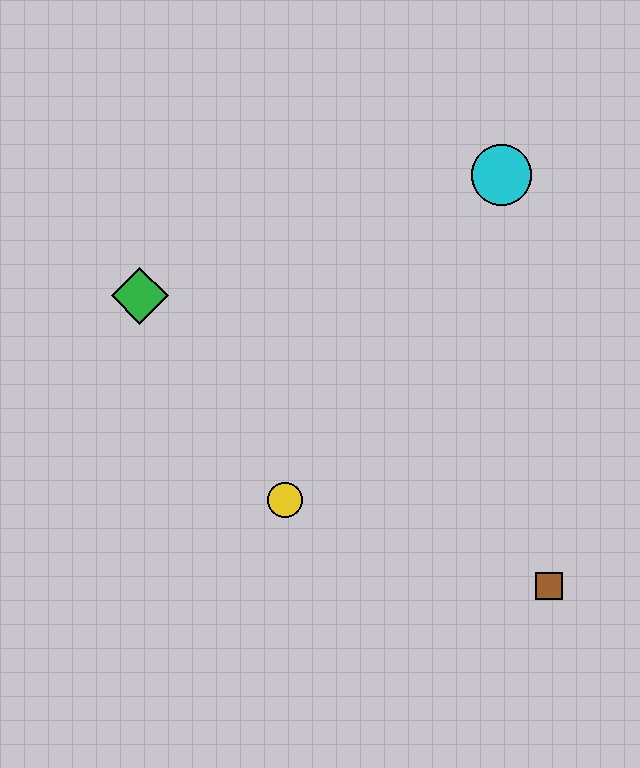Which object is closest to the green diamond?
The yellow circle is closest to the green diamond.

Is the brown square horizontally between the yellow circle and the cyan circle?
No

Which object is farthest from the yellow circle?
The cyan circle is farthest from the yellow circle.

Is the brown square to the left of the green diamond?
No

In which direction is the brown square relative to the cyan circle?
The brown square is below the cyan circle.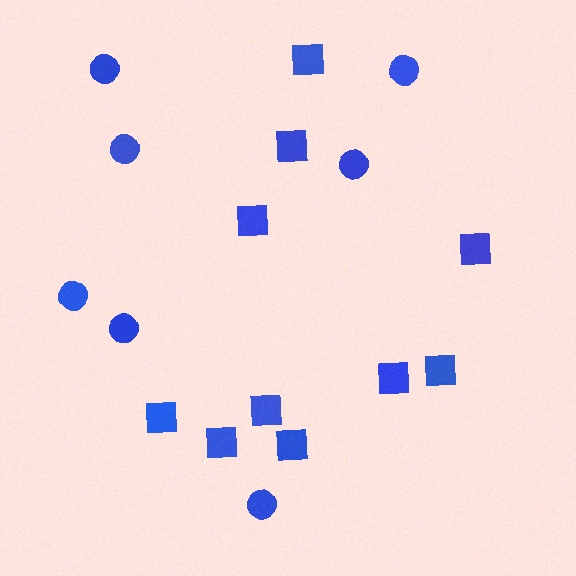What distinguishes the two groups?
There are 2 groups: one group of squares (10) and one group of circles (7).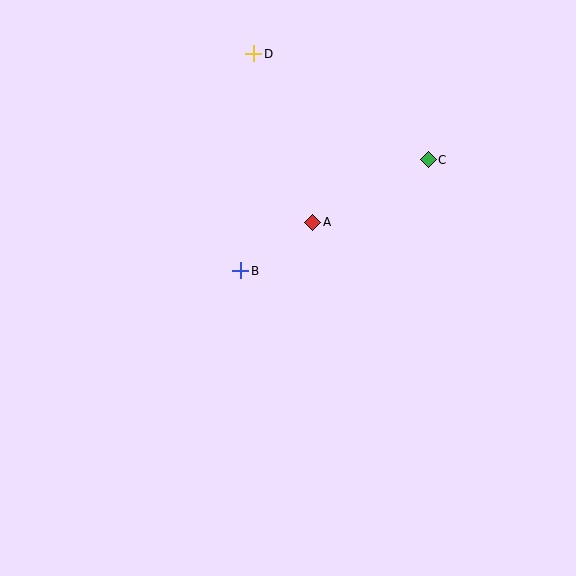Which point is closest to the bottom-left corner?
Point B is closest to the bottom-left corner.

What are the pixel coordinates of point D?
Point D is at (254, 54).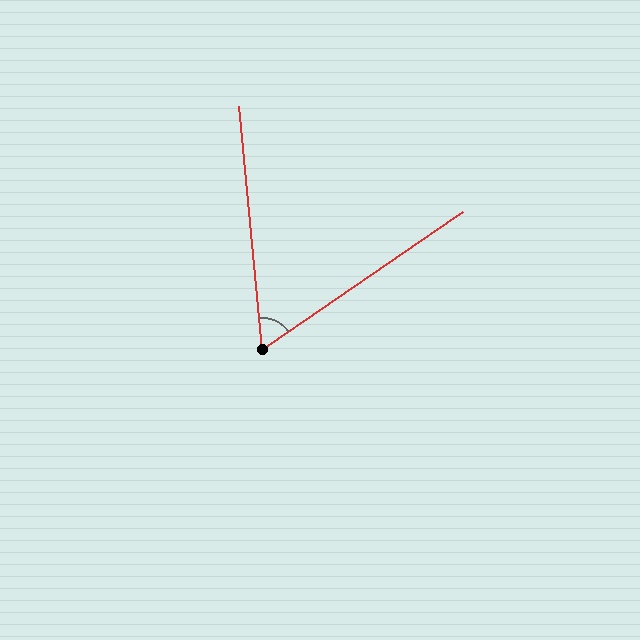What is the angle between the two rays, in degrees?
Approximately 61 degrees.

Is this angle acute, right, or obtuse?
It is acute.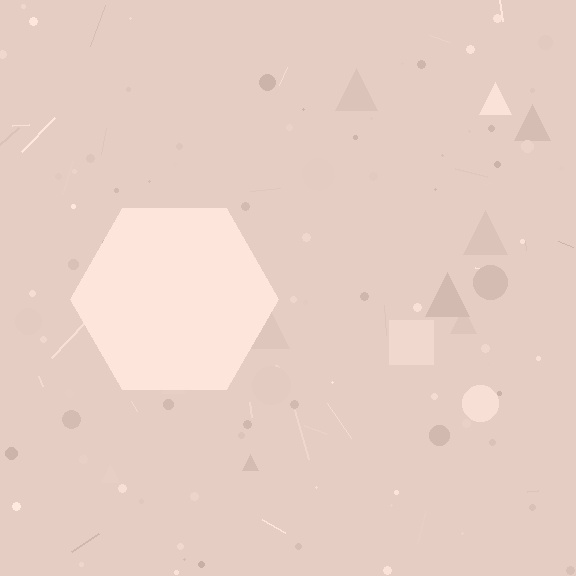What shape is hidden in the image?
A hexagon is hidden in the image.